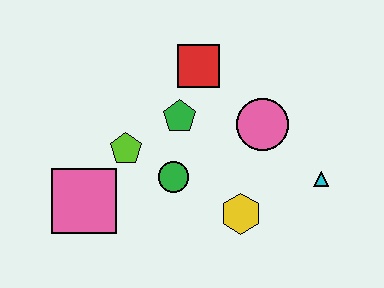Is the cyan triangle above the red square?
No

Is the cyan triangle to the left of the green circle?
No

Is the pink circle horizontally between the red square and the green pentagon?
No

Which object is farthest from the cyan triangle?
The pink square is farthest from the cyan triangle.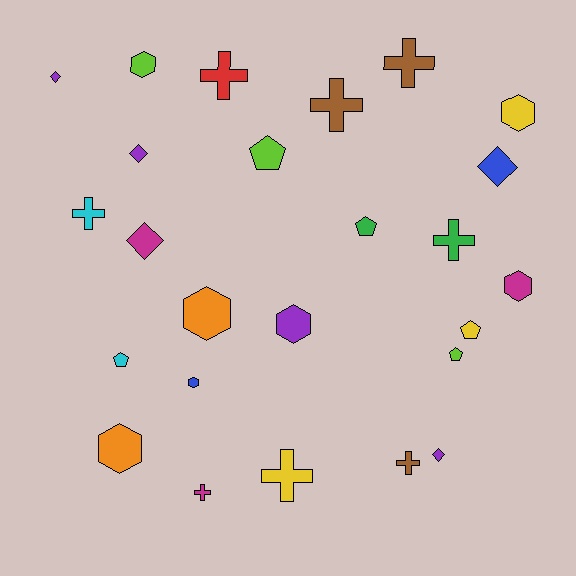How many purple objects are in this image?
There are 4 purple objects.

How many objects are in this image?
There are 25 objects.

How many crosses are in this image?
There are 8 crosses.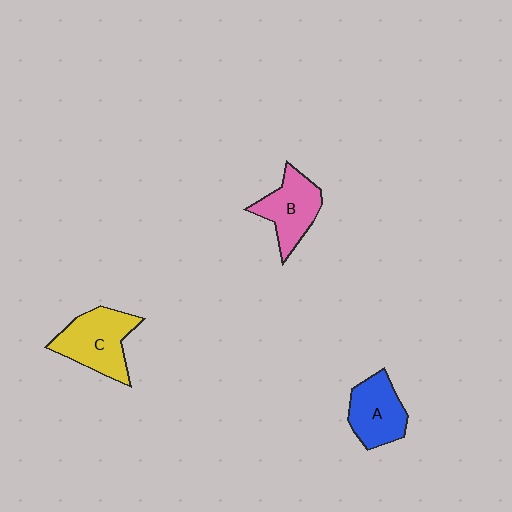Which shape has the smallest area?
Shape A (blue).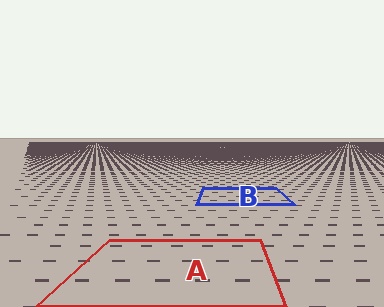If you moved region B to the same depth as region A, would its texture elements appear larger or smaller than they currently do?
They would appear larger. At a closer depth, the same texture elements are projected at a bigger on-screen size.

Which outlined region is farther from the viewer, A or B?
Region B is farther from the viewer — the texture elements inside it appear smaller and more densely packed.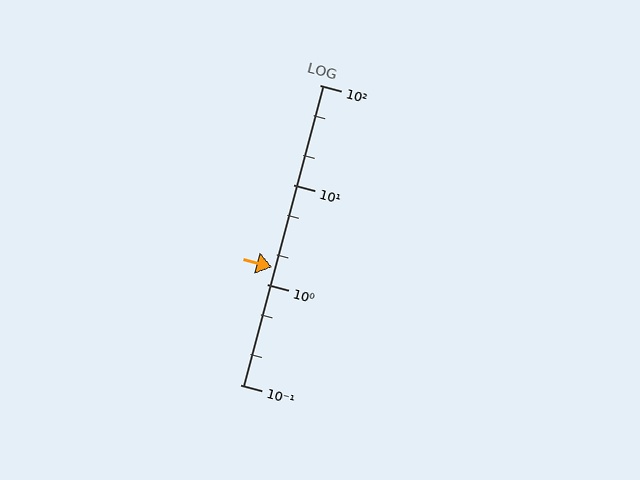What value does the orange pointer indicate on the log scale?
The pointer indicates approximately 1.5.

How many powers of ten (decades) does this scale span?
The scale spans 3 decades, from 0.1 to 100.